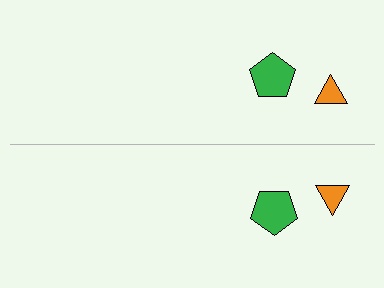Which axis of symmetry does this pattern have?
The pattern has a horizontal axis of symmetry running through the center of the image.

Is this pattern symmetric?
Yes, this pattern has bilateral (reflection) symmetry.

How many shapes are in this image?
There are 4 shapes in this image.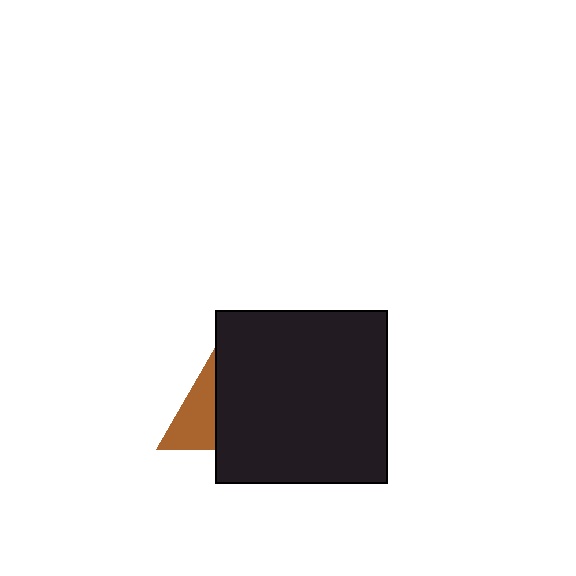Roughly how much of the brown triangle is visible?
A small part of it is visible (roughly 44%).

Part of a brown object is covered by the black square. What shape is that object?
It is a triangle.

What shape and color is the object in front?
The object in front is a black square.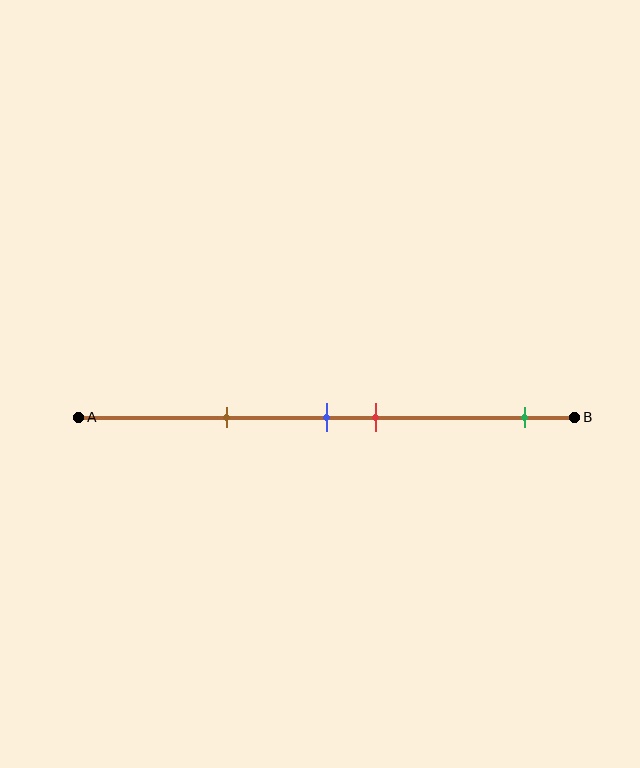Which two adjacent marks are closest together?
The blue and red marks are the closest adjacent pair.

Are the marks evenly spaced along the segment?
No, the marks are not evenly spaced.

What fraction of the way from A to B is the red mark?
The red mark is approximately 60% (0.6) of the way from A to B.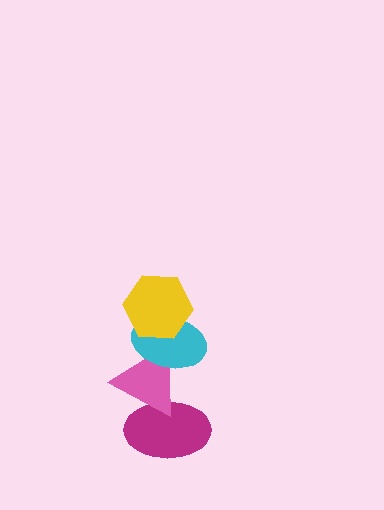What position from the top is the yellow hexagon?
The yellow hexagon is 1st from the top.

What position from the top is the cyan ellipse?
The cyan ellipse is 2nd from the top.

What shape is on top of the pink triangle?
The cyan ellipse is on top of the pink triangle.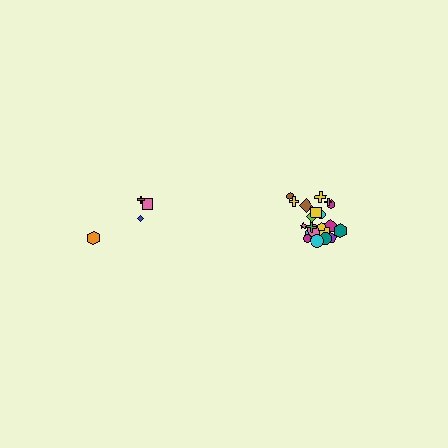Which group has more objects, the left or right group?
The right group.